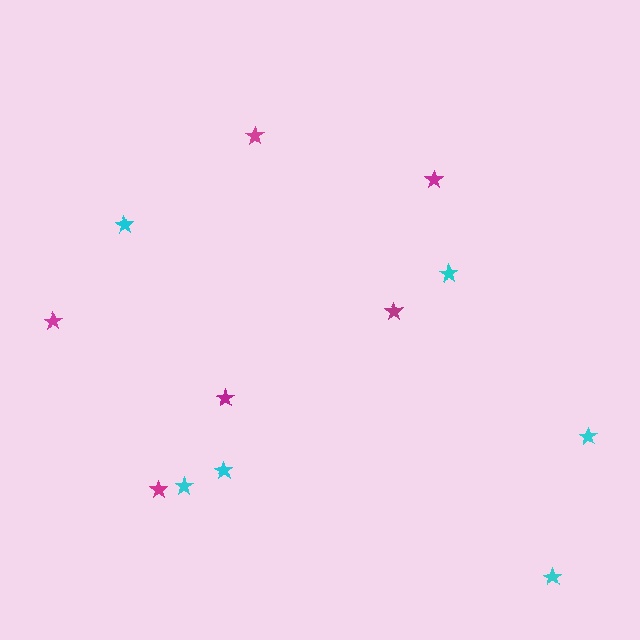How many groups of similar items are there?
There are 2 groups: one group of magenta stars (6) and one group of cyan stars (6).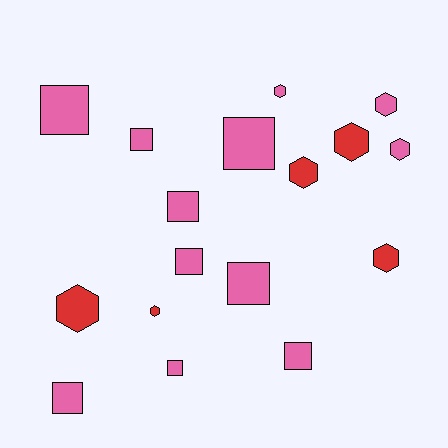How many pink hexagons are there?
There are 3 pink hexagons.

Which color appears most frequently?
Pink, with 12 objects.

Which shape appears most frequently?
Square, with 9 objects.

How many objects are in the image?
There are 17 objects.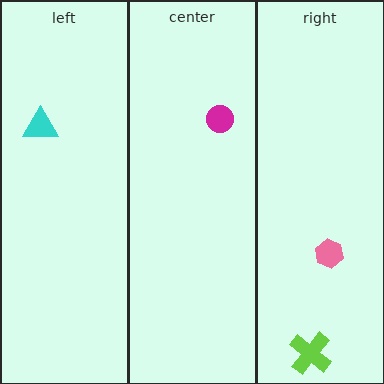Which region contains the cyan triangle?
The left region.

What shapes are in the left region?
The cyan triangle.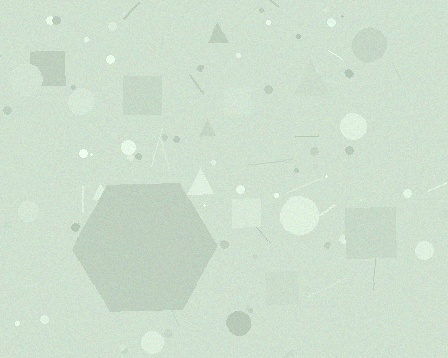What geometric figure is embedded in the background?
A hexagon is embedded in the background.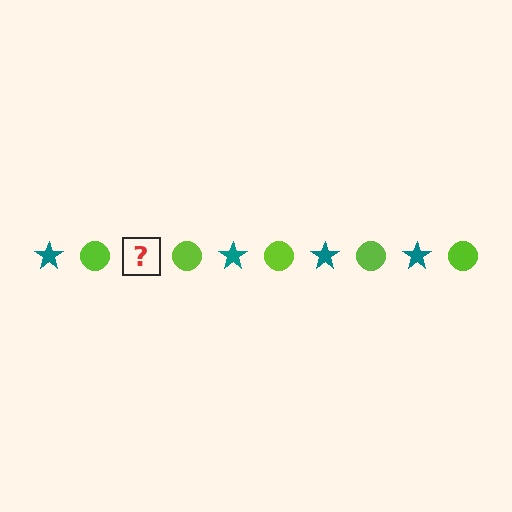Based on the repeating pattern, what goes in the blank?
The blank should be a teal star.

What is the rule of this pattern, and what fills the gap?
The rule is that the pattern alternates between teal star and lime circle. The gap should be filled with a teal star.